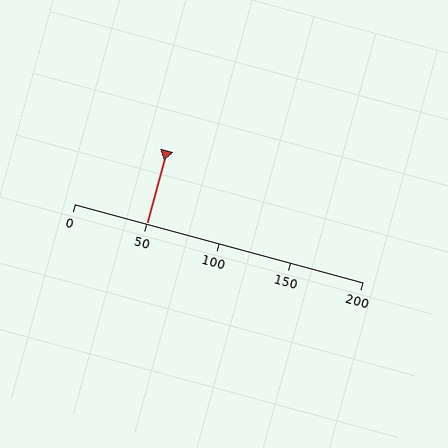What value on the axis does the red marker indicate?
The marker indicates approximately 50.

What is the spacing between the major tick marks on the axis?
The major ticks are spaced 50 apart.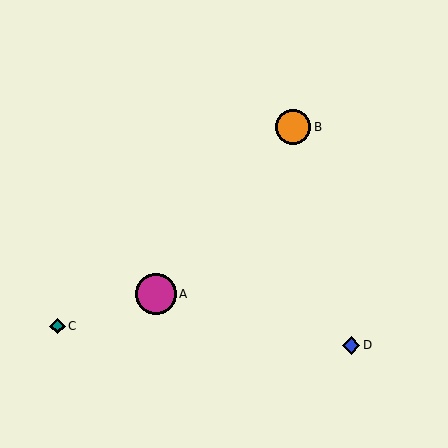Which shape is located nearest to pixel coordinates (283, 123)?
The orange circle (labeled B) at (293, 127) is nearest to that location.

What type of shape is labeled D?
Shape D is a blue diamond.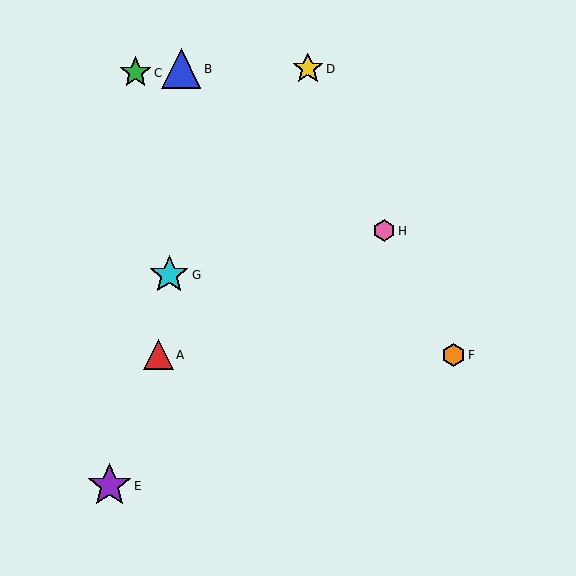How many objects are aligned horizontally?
2 objects (A, F) are aligned horizontally.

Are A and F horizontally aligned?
Yes, both are at y≈355.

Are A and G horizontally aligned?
No, A is at y≈355 and G is at y≈275.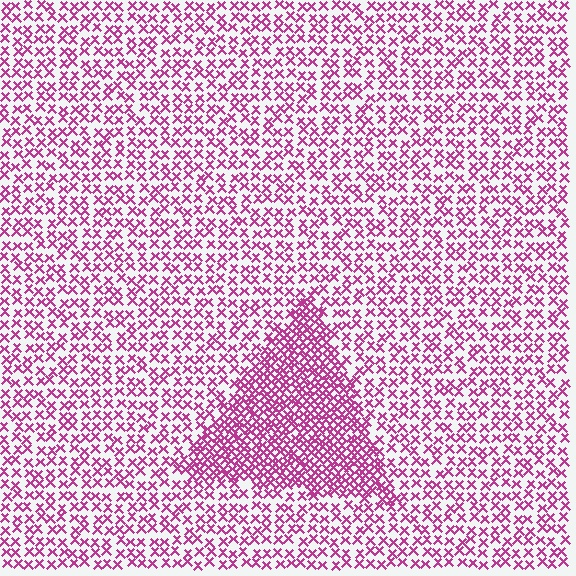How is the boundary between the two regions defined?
The boundary is defined by a change in element density (approximately 2.1x ratio). All elements are the same color, size, and shape.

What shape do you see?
I see a triangle.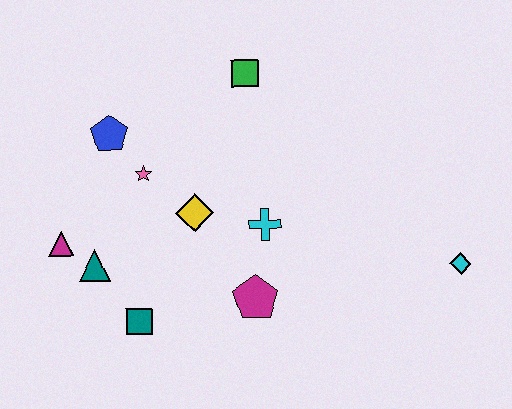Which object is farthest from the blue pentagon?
The cyan diamond is farthest from the blue pentagon.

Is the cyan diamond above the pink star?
No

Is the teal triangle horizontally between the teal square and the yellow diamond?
No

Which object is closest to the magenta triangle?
The teal triangle is closest to the magenta triangle.